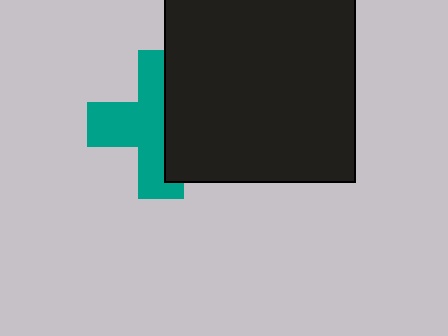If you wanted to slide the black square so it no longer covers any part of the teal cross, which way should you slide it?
Slide it right — that is the most direct way to separate the two shapes.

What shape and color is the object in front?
The object in front is a black square.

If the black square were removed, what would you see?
You would see the complete teal cross.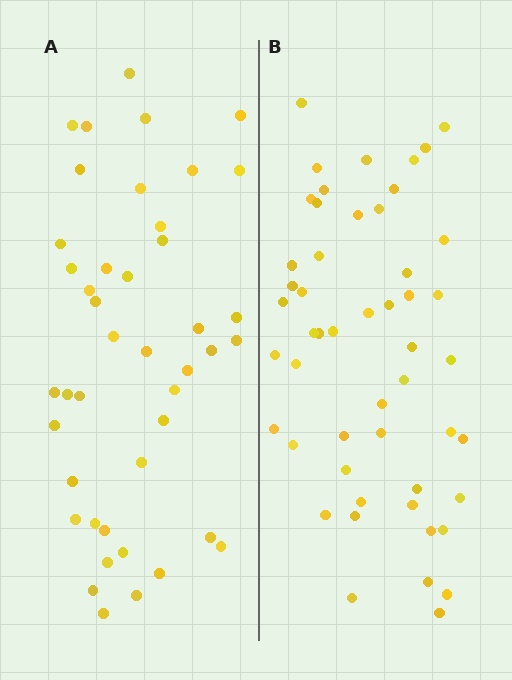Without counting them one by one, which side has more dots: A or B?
Region B (the right region) has more dots.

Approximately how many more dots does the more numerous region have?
Region B has roughly 8 or so more dots than region A.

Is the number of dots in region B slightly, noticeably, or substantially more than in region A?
Region B has only slightly more — the two regions are fairly close. The ratio is roughly 1.2 to 1.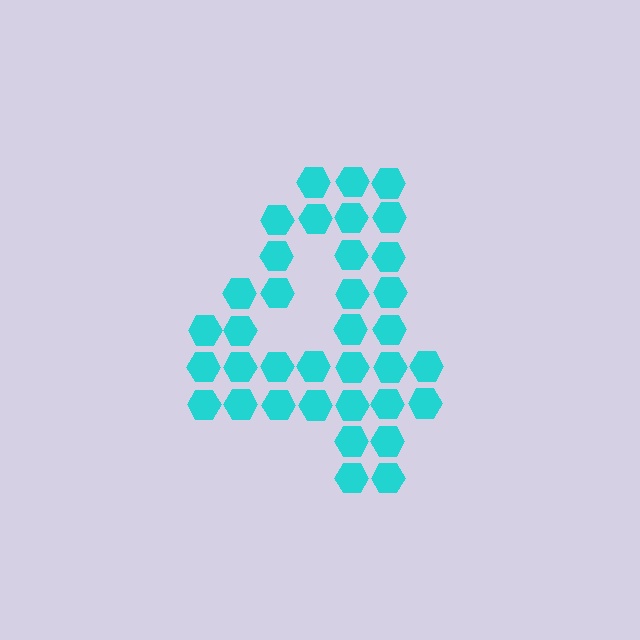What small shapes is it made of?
It is made of small hexagons.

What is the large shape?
The large shape is the digit 4.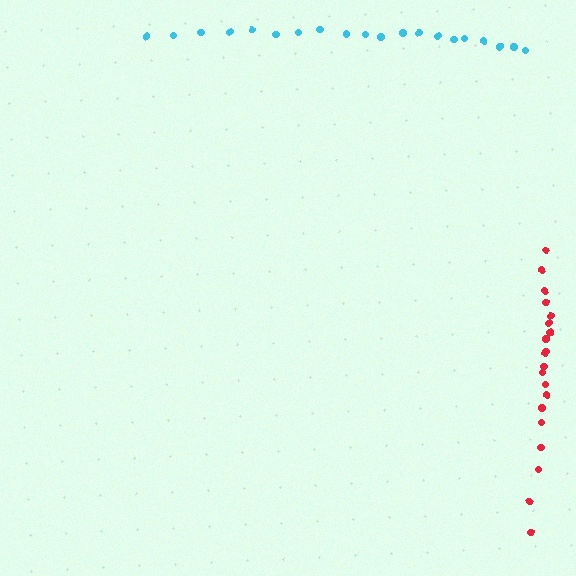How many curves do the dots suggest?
There are 2 distinct paths.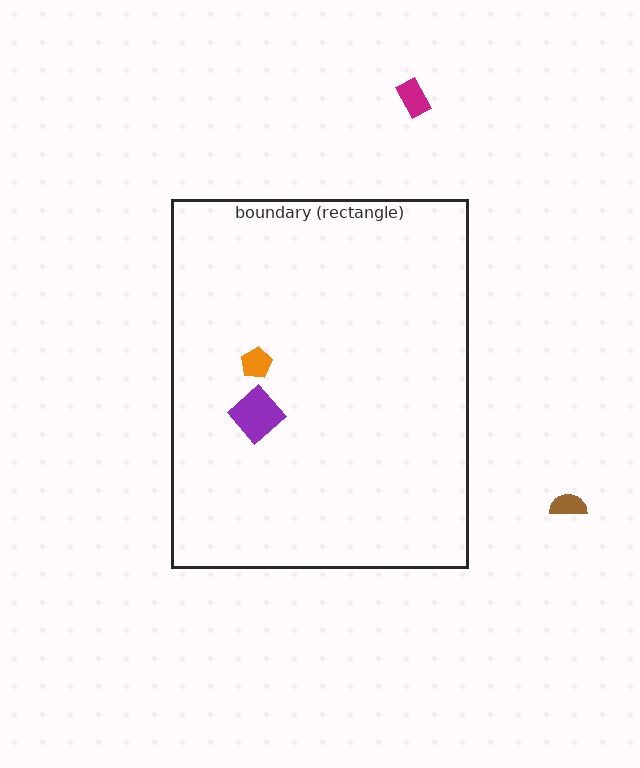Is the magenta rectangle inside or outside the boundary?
Outside.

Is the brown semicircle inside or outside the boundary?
Outside.